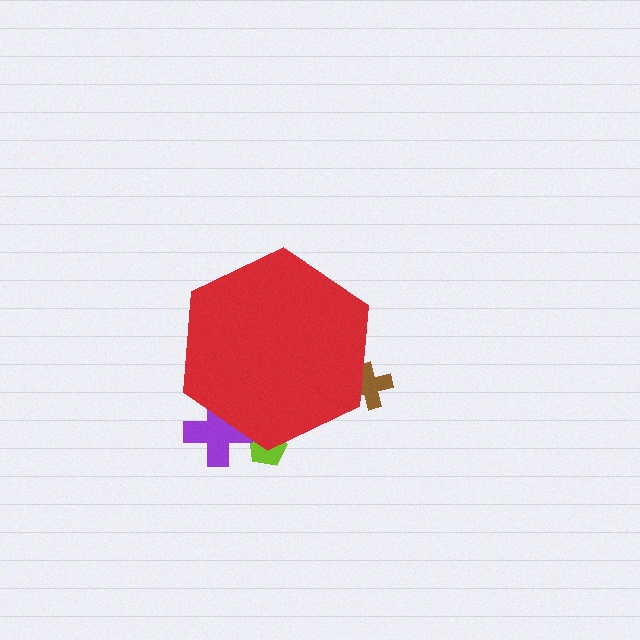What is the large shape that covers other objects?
A red hexagon.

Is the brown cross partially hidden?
Yes, the brown cross is partially hidden behind the red hexagon.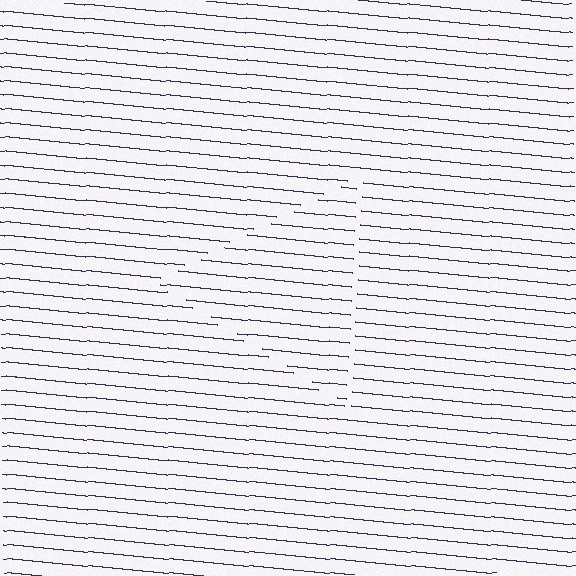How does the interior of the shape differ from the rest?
The interior of the shape contains the same grating, shifted by half a period — the contour is defined by the phase discontinuity where line-ends from the inner and outer gratings abut.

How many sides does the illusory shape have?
3 sides — the line-ends trace a triangle.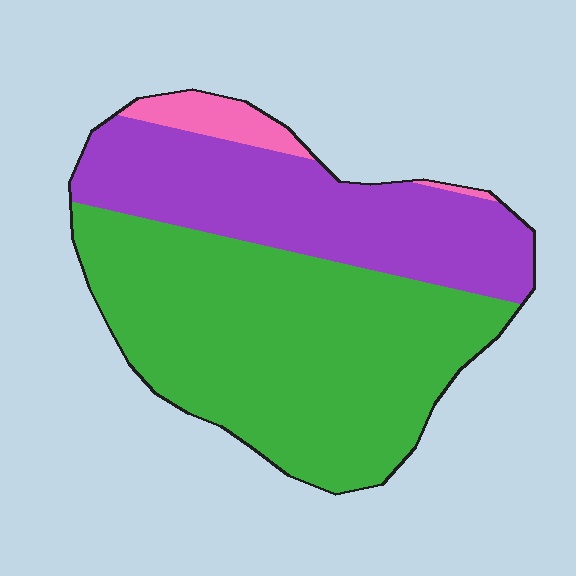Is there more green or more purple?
Green.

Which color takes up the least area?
Pink, at roughly 5%.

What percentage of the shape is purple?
Purple takes up between a third and a half of the shape.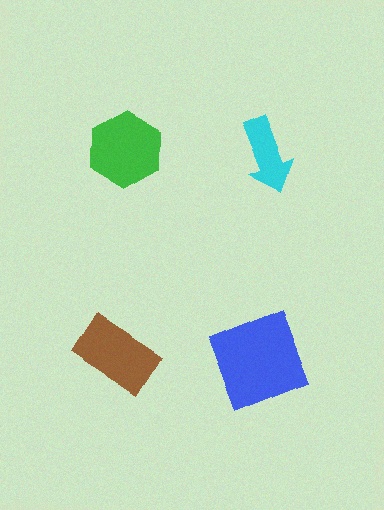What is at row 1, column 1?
A green hexagon.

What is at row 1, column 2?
A cyan arrow.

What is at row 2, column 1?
A brown rectangle.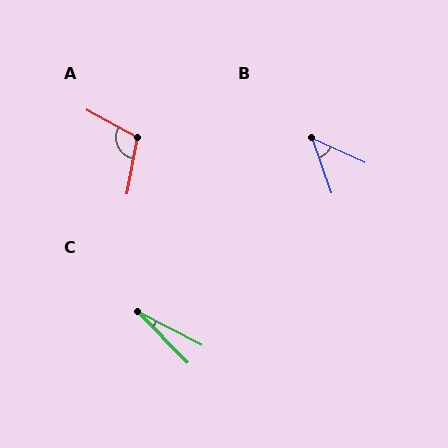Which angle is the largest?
A, at approximately 108 degrees.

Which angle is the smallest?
C, at approximately 18 degrees.